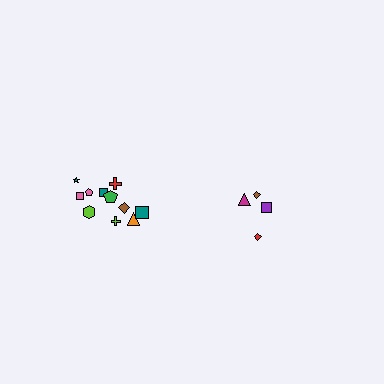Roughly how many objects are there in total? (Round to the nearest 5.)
Roughly 15 objects in total.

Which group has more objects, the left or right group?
The left group.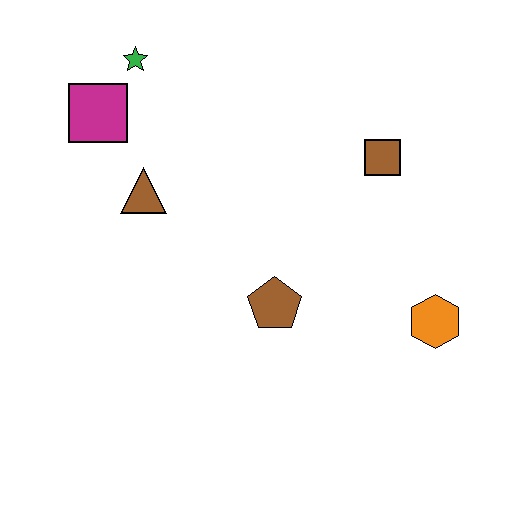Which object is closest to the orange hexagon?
The brown pentagon is closest to the orange hexagon.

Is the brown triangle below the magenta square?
Yes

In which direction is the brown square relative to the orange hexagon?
The brown square is above the orange hexagon.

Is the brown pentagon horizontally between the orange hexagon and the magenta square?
Yes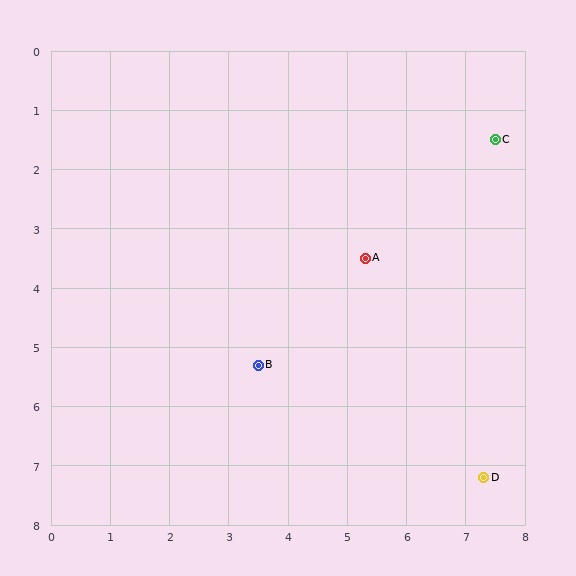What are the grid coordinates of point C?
Point C is at approximately (7.5, 1.5).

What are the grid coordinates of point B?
Point B is at approximately (3.5, 5.3).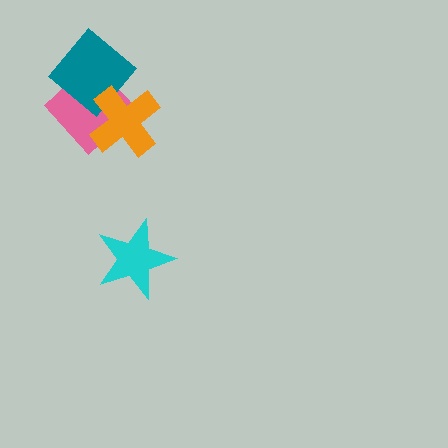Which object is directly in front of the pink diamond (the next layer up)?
The teal diamond is directly in front of the pink diamond.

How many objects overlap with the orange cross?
2 objects overlap with the orange cross.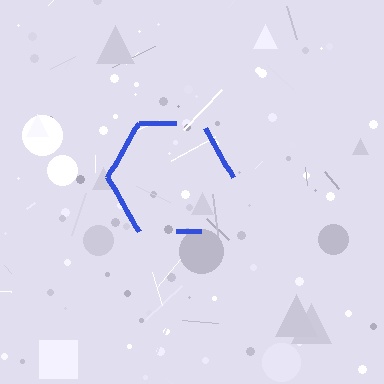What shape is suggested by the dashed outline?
The dashed outline suggests a hexagon.